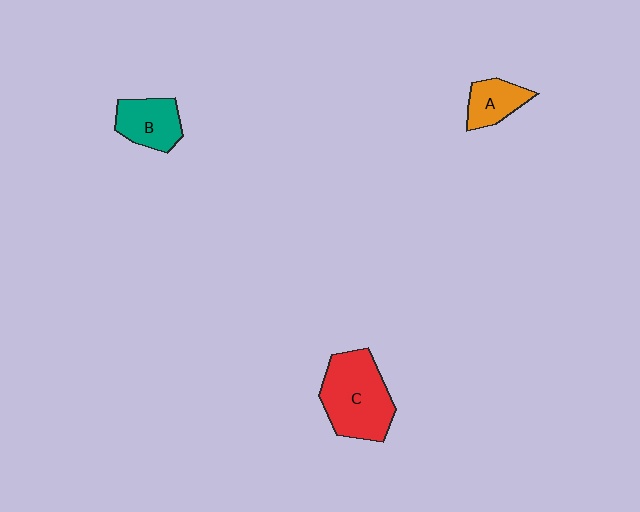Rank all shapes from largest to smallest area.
From largest to smallest: C (red), B (teal), A (orange).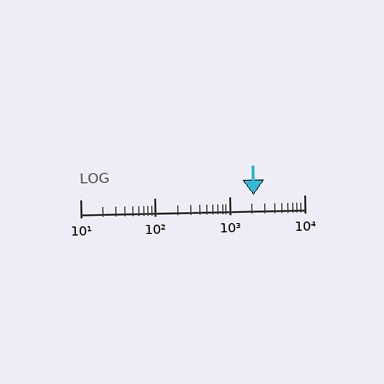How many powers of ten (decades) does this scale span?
The scale spans 3 decades, from 10 to 10000.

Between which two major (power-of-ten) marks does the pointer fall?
The pointer is between 1000 and 10000.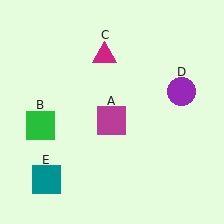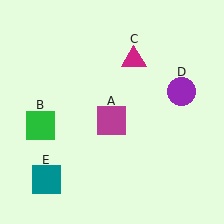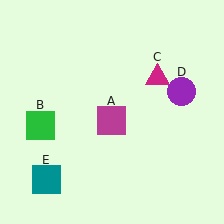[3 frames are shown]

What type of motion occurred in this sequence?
The magenta triangle (object C) rotated clockwise around the center of the scene.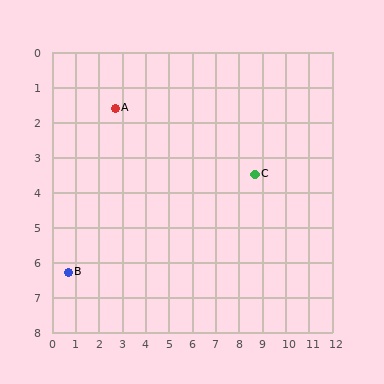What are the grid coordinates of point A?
Point A is at approximately (2.7, 1.6).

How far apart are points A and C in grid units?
Points A and C are about 6.3 grid units apart.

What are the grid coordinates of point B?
Point B is at approximately (0.7, 6.3).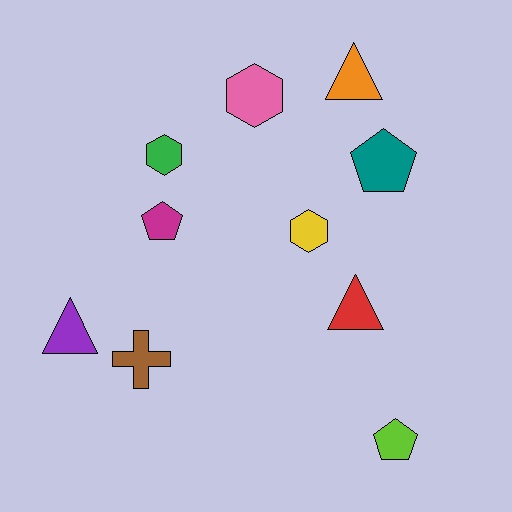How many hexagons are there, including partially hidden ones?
There are 3 hexagons.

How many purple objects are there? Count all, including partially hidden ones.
There is 1 purple object.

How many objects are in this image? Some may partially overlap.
There are 10 objects.